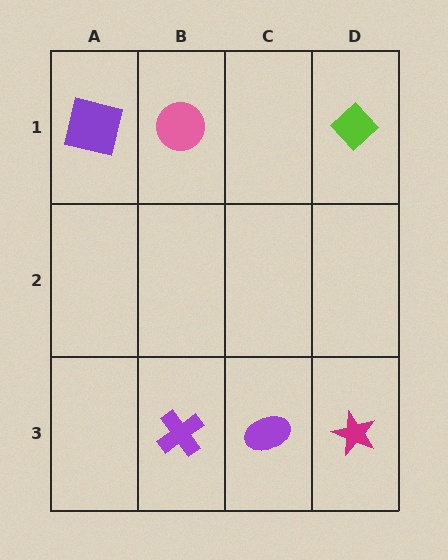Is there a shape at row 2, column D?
No, that cell is empty.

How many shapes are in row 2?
0 shapes.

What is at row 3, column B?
A purple cross.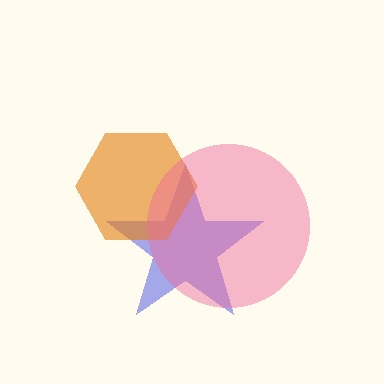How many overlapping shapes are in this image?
There are 3 overlapping shapes in the image.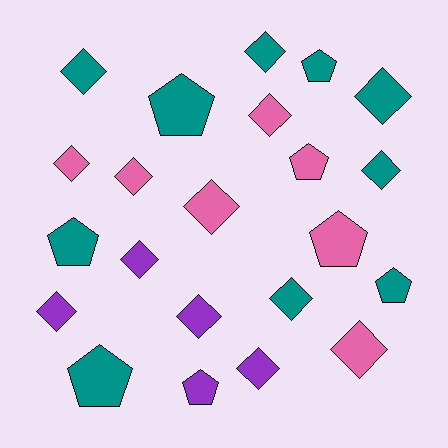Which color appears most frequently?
Teal, with 10 objects.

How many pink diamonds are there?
There are 5 pink diamonds.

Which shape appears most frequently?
Diamond, with 14 objects.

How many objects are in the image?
There are 22 objects.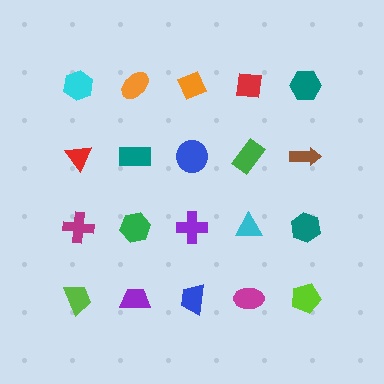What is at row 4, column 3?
A blue trapezoid.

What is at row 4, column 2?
A purple trapezoid.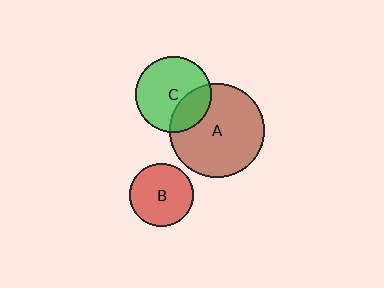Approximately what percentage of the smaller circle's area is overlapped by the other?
Approximately 30%.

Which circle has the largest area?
Circle A (brown).